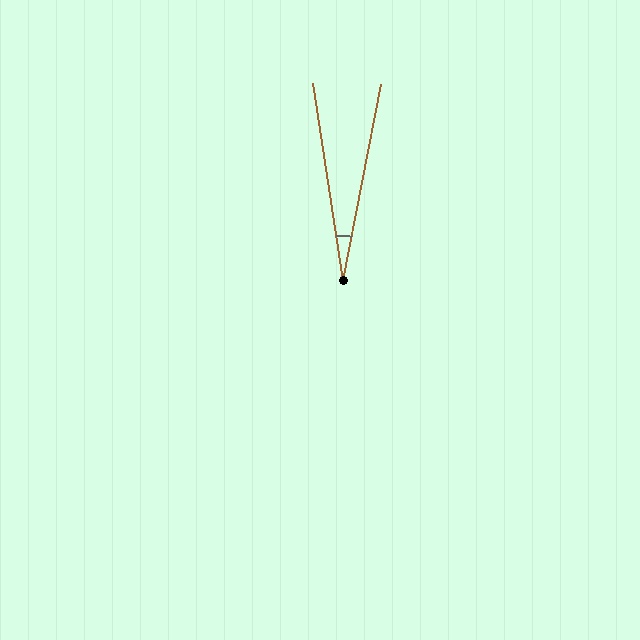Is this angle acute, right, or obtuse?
It is acute.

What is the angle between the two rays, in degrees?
Approximately 20 degrees.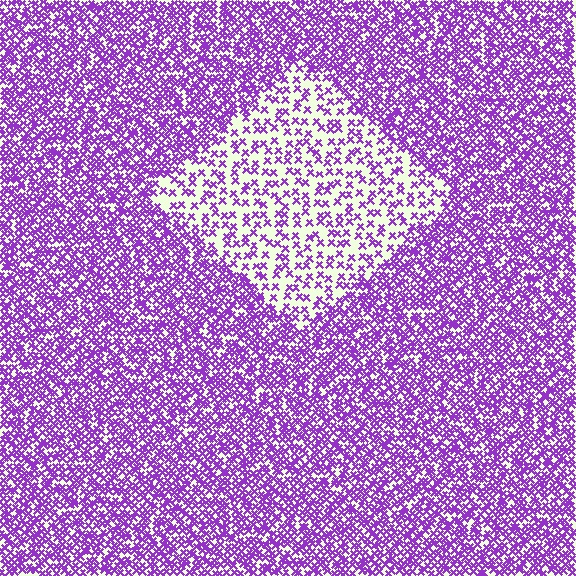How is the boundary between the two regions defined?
The boundary is defined by a change in element density (approximately 2.5x ratio). All elements are the same color, size, and shape.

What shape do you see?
I see a diamond.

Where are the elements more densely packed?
The elements are more densely packed outside the diamond boundary.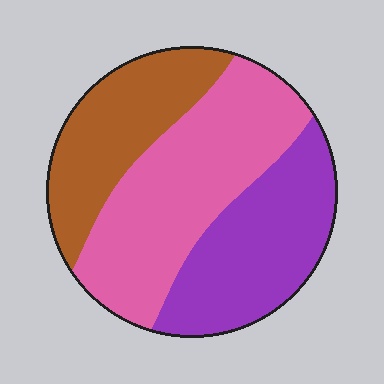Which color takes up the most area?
Pink, at roughly 40%.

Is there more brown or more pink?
Pink.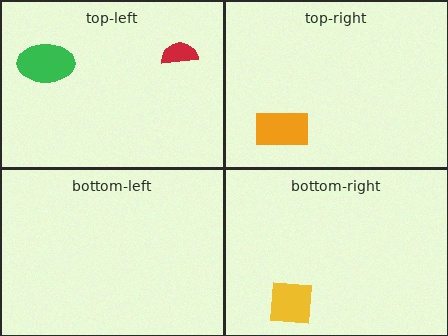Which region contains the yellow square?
The bottom-right region.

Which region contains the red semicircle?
The top-left region.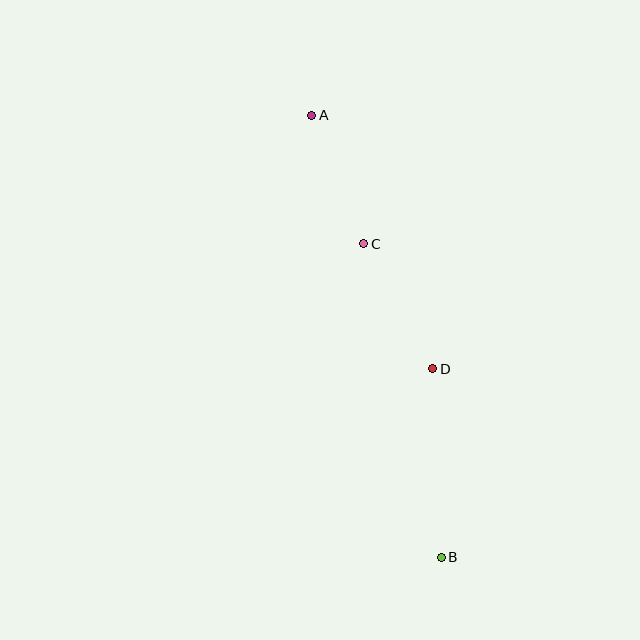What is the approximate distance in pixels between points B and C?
The distance between B and C is approximately 323 pixels.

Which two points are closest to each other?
Points A and C are closest to each other.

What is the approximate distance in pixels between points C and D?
The distance between C and D is approximately 143 pixels.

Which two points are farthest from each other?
Points A and B are farthest from each other.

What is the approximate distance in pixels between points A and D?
The distance between A and D is approximately 281 pixels.